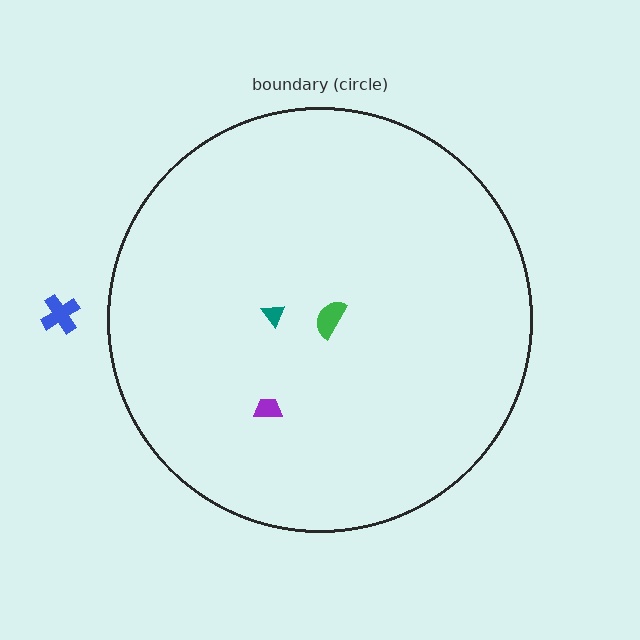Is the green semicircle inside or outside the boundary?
Inside.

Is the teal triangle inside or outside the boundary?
Inside.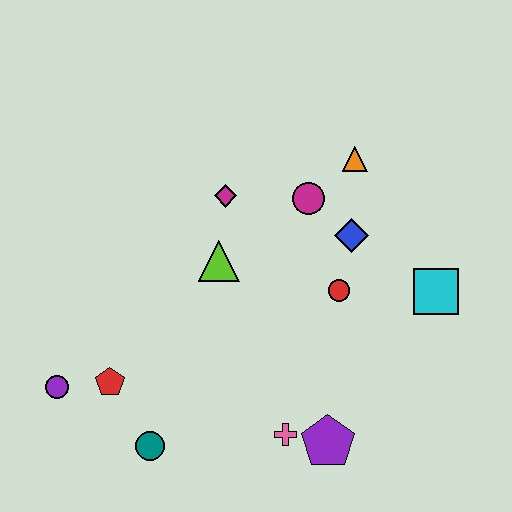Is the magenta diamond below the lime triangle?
No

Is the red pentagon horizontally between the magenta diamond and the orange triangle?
No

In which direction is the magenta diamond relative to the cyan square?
The magenta diamond is to the left of the cyan square.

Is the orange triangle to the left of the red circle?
No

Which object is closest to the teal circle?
The red pentagon is closest to the teal circle.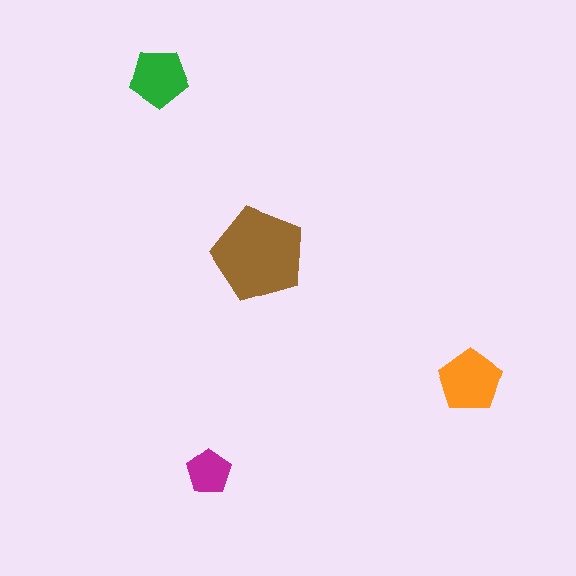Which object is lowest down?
The magenta pentagon is bottommost.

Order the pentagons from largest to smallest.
the brown one, the orange one, the green one, the magenta one.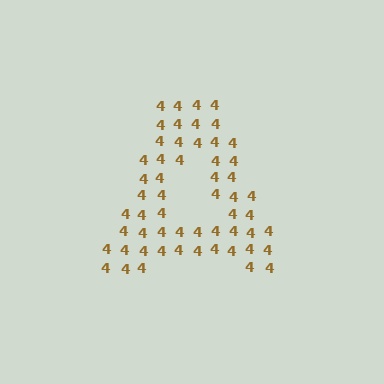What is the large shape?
The large shape is the letter A.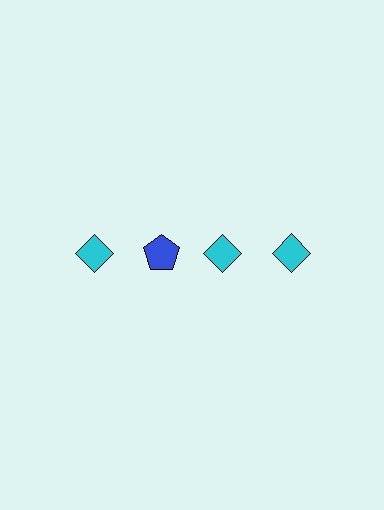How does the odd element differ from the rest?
It differs in both color (blue instead of cyan) and shape (pentagon instead of diamond).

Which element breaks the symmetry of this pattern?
The blue pentagon in the top row, second from left column breaks the symmetry. All other shapes are cyan diamonds.